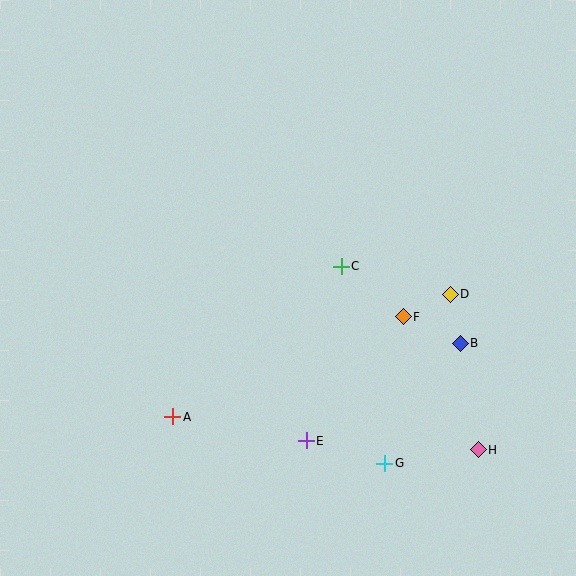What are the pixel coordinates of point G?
Point G is at (385, 463).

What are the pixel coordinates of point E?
Point E is at (306, 441).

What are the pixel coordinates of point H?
Point H is at (478, 450).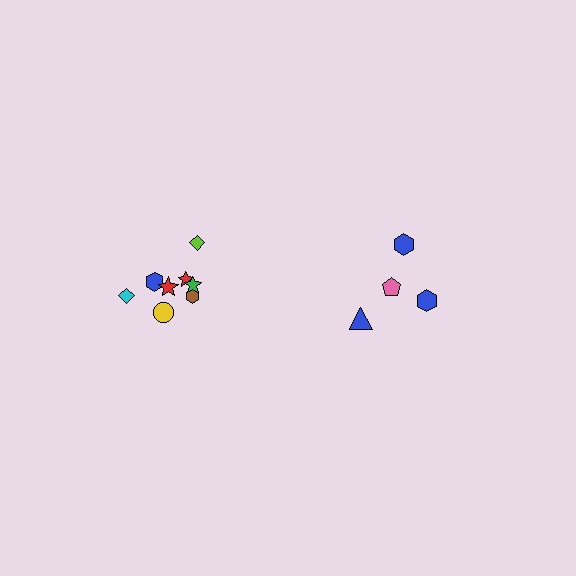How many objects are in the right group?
There are 4 objects.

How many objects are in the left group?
There are 8 objects.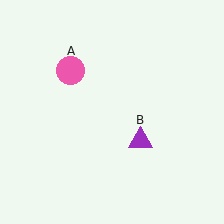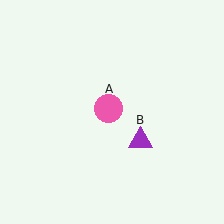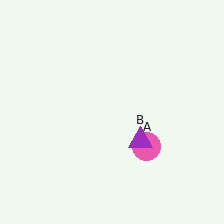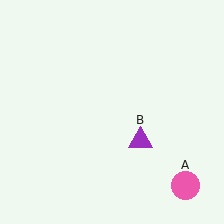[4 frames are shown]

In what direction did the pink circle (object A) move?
The pink circle (object A) moved down and to the right.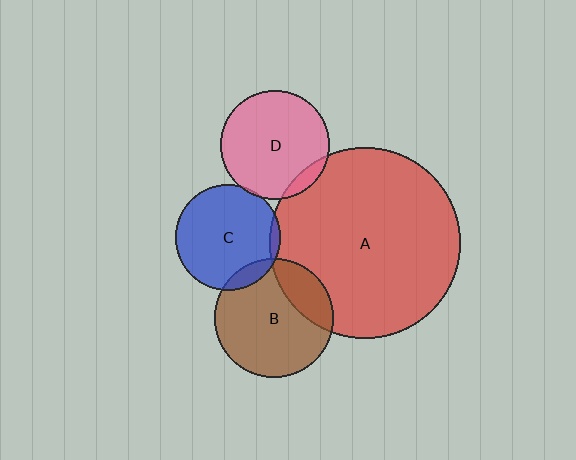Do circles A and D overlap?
Yes.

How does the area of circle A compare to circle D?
Approximately 3.1 times.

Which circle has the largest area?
Circle A (red).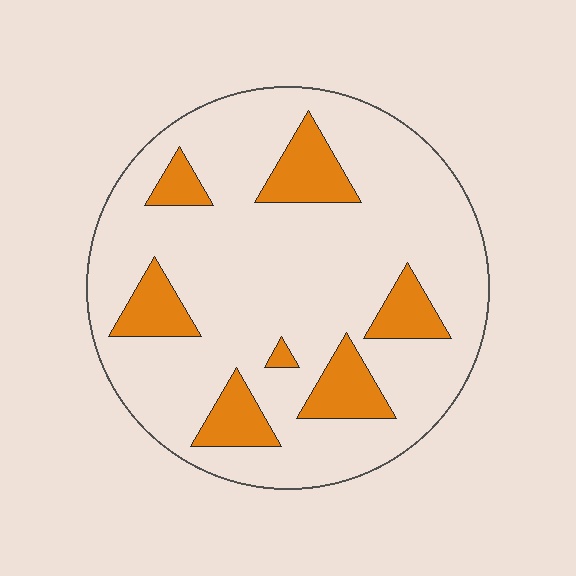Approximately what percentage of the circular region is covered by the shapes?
Approximately 20%.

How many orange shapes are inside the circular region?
7.